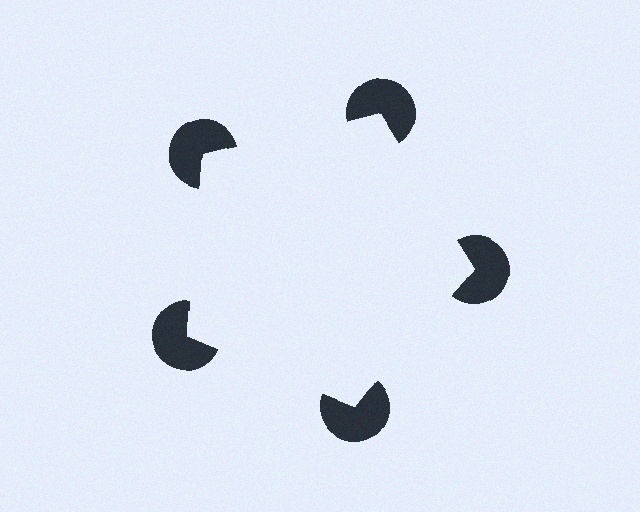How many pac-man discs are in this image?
There are 5 — one at each vertex of the illusory pentagon.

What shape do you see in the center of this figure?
An illusory pentagon — its edges are inferred from the aligned wedge cuts in the pac-man discs, not physically drawn.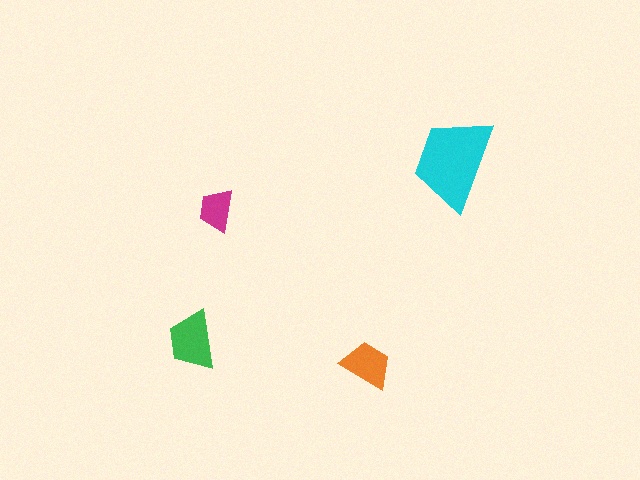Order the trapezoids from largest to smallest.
the cyan one, the green one, the orange one, the magenta one.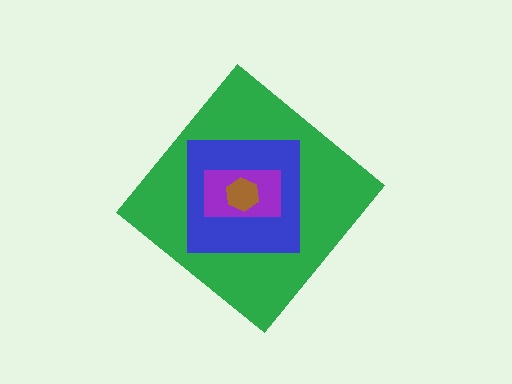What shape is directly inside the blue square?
The purple rectangle.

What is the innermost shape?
The brown hexagon.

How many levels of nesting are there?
4.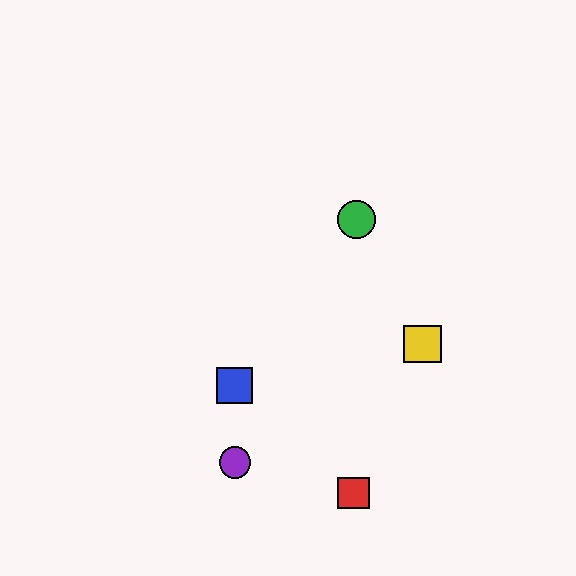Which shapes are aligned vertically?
The blue square, the purple circle are aligned vertically.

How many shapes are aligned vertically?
2 shapes (the blue square, the purple circle) are aligned vertically.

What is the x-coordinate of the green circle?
The green circle is at x≈356.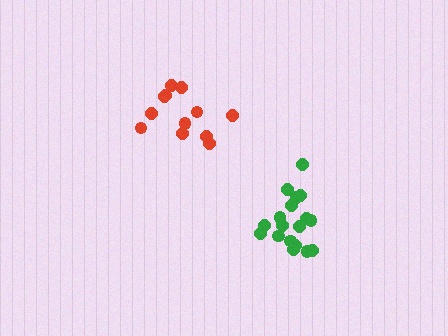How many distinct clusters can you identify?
There are 2 distinct clusters.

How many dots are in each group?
Group 1: 18 dots, Group 2: 12 dots (30 total).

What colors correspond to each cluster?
The clusters are colored: green, red.